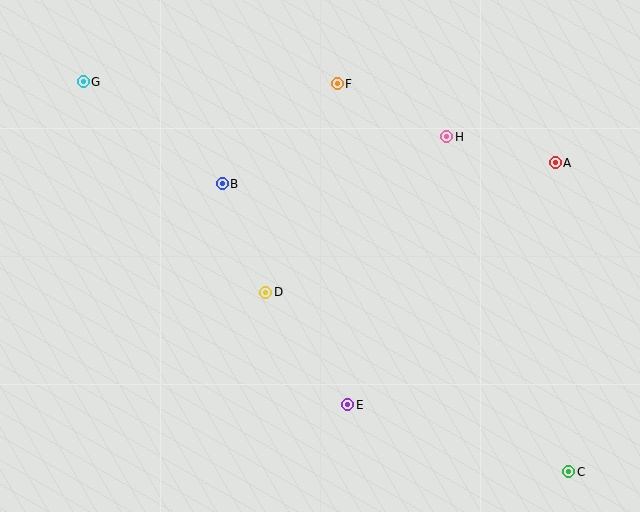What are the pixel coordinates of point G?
Point G is at (83, 82).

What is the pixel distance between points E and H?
The distance between E and H is 285 pixels.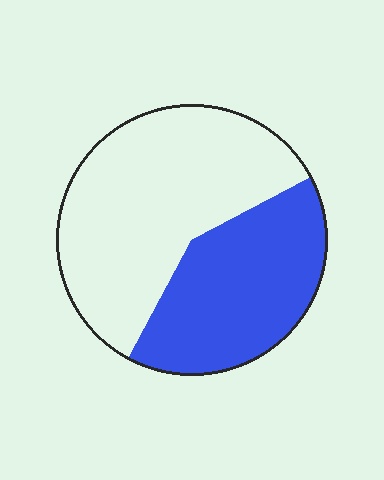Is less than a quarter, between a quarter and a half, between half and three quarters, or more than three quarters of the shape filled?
Between a quarter and a half.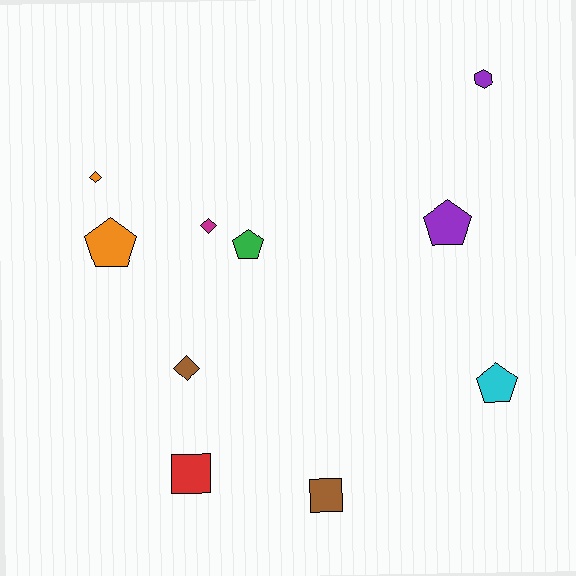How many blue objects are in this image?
There are no blue objects.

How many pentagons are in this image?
There are 4 pentagons.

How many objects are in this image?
There are 10 objects.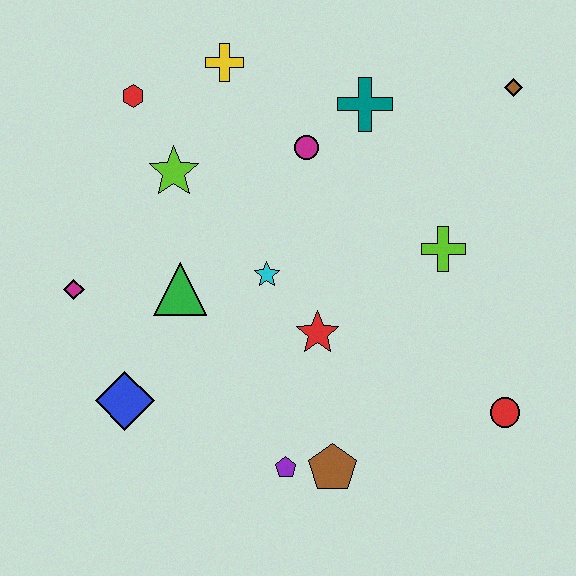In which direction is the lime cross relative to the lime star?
The lime cross is to the right of the lime star.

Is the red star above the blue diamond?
Yes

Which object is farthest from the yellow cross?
The red circle is farthest from the yellow cross.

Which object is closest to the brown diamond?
The teal cross is closest to the brown diamond.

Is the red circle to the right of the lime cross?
Yes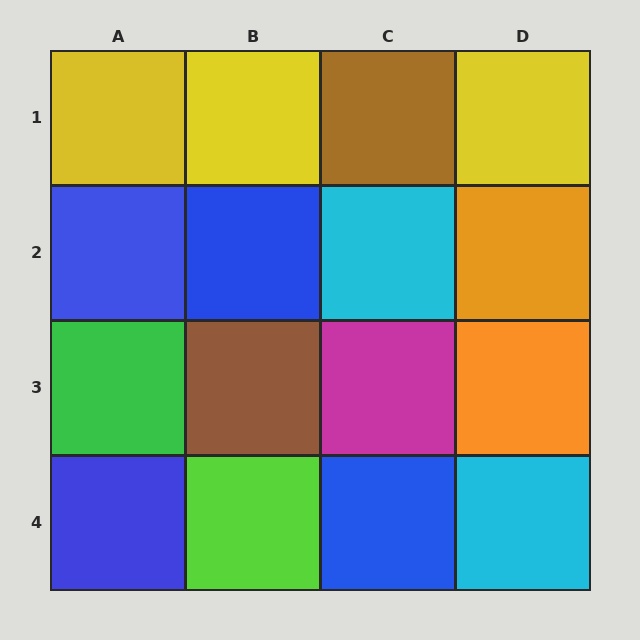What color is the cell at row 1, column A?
Yellow.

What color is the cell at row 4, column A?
Blue.